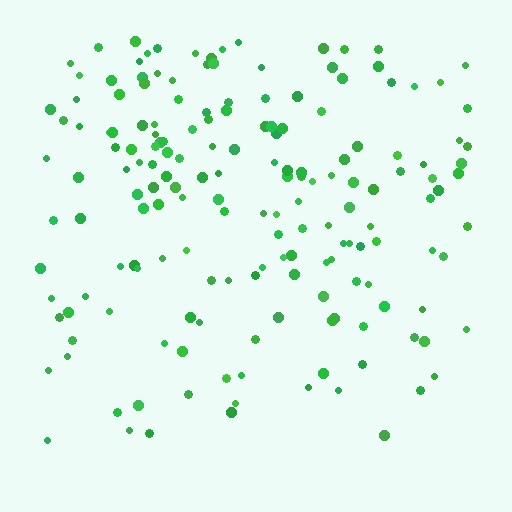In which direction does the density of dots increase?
From bottom to top, with the top side densest.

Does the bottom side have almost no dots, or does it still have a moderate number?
Still a moderate number, just noticeably fewer than the top.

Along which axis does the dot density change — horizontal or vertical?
Vertical.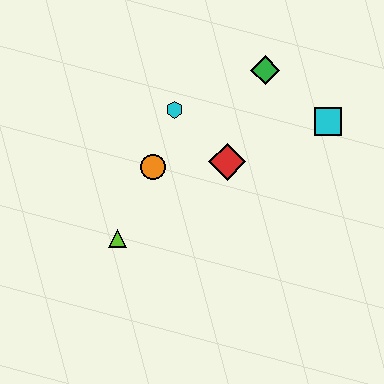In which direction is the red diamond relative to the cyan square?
The red diamond is to the left of the cyan square.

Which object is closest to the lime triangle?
The orange circle is closest to the lime triangle.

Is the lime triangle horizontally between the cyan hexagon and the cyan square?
No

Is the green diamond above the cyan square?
Yes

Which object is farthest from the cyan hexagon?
The cyan square is farthest from the cyan hexagon.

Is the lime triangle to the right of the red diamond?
No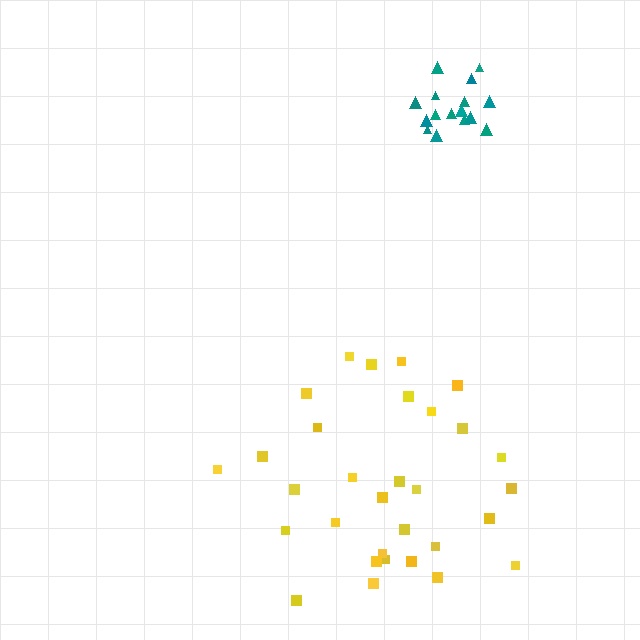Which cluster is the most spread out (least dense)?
Yellow.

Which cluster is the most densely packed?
Teal.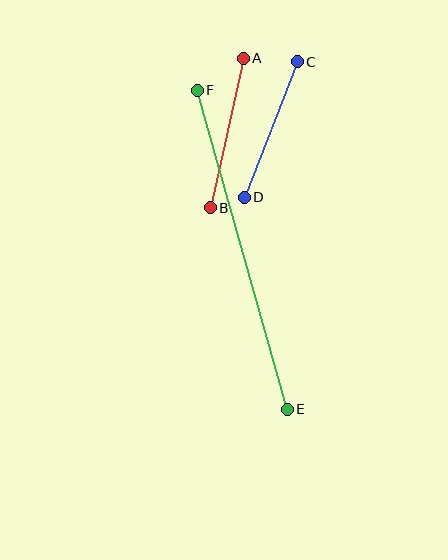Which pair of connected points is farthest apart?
Points E and F are farthest apart.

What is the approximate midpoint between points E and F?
The midpoint is at approximately (242, 250) pixels.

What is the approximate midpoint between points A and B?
The midpoint is at approximately (227, 133) pixels.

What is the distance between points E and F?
The distance is approximately 331 pixels.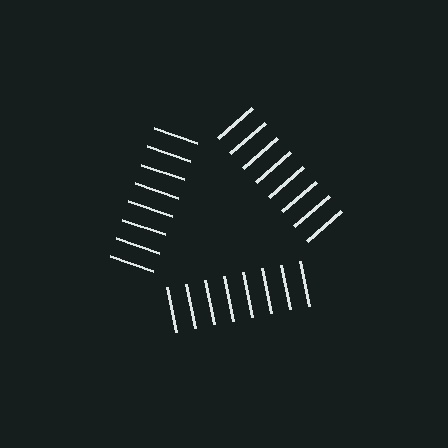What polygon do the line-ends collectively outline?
An illusory triangle — the line segments terminate on its edges but no continuous stroke is drawn.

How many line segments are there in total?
24 — 8 along each of the 3 edges.